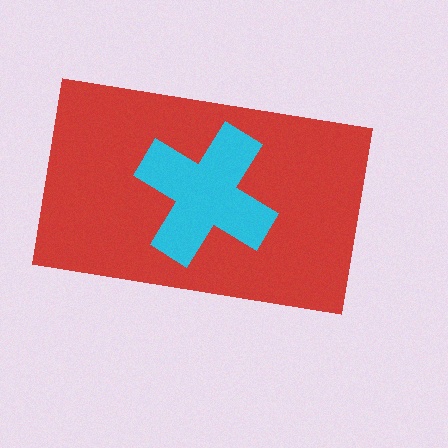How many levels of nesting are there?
2.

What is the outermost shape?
The red rectangle.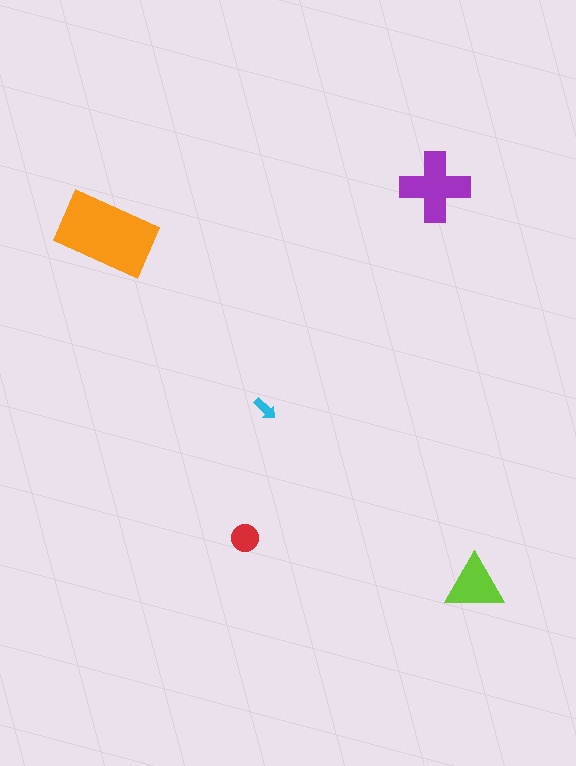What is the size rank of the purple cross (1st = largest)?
2nd.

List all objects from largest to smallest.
The orange rectangle, the purple cross, the lime triangle, the red circle, the cyan arrow.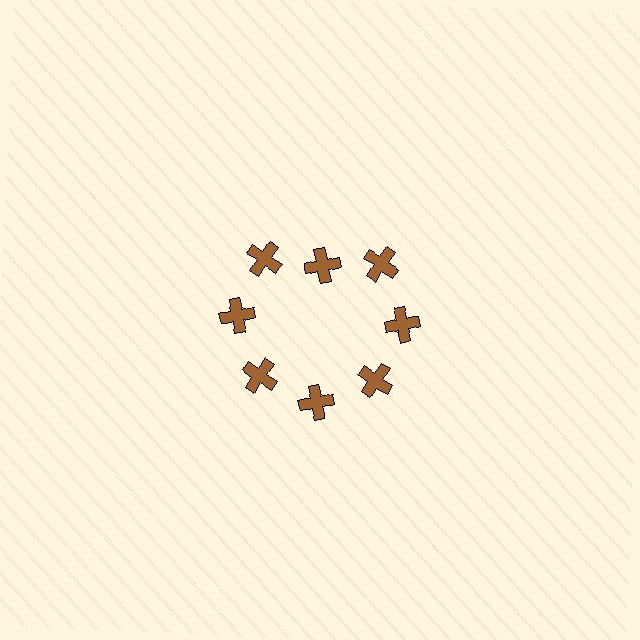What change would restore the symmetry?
The symmetry would be restored by moving it outward, back onto the ring so that all 8 crosses sit at equal angles and equal distance from the center.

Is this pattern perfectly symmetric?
No. The 8 brown crosses are arranged in a ring, but one element near the 12 o'clock position is pulled inward toward the center, breaking the 8-fold rotational symmetry.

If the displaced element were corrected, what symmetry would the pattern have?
It would have 8-fold rotational symmetry — the pattern would map onto itself every 45 degrees.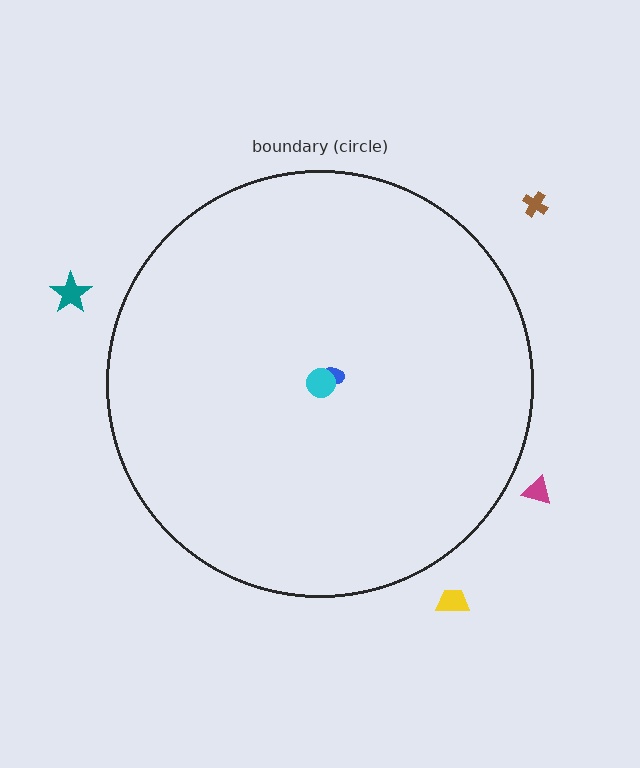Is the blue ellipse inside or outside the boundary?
Inside.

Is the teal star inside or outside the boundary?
Outside.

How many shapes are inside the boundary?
2 inside, 4 outside.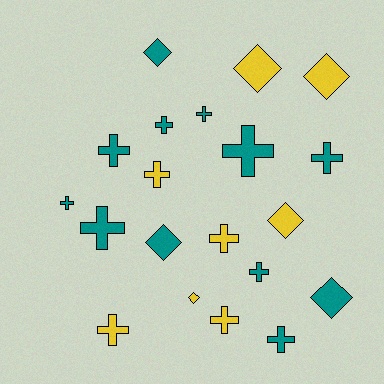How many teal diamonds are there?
There are 3 teal diamonds.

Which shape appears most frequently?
Cross, with 13 objects.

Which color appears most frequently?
Teal, with 12 objects.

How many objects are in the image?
There are 20 objects.